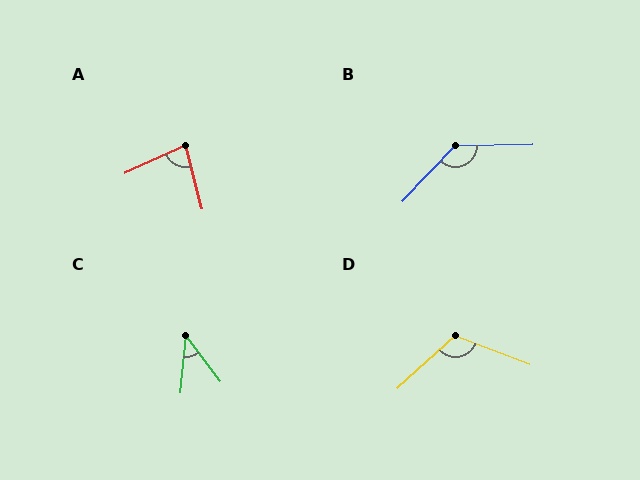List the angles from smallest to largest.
C (43°), A (80°), D (117°), B (135°).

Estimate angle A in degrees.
Approximately 80 degrees.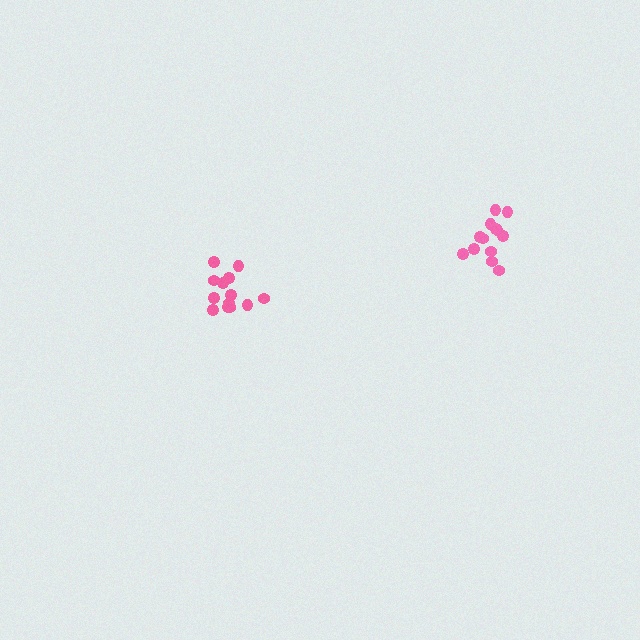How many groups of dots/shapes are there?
There are 2 groups.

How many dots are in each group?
Group 1: 13 dots, Group 2: 13 dots (26 total).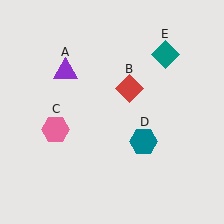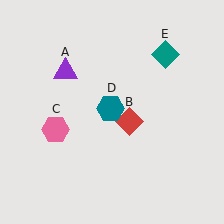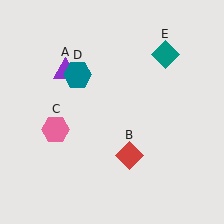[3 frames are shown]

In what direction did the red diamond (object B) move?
The red diamond (object B) moved down.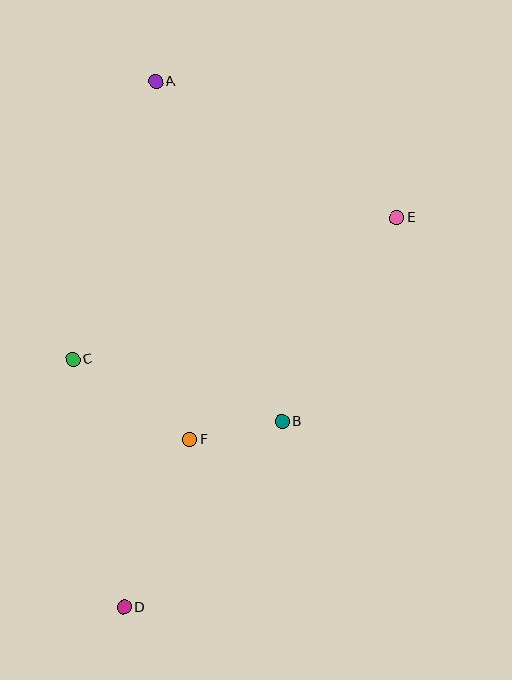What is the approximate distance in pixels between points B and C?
The distance between B and C is approximately 218 pixels.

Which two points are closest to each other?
Points B and F are closest to each other.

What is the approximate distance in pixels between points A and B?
The distance between A and B is approximately 362 pixels.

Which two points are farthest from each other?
Points A and D are farthest from each other.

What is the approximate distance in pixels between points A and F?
The distance between A and F is approximately 360 pixels.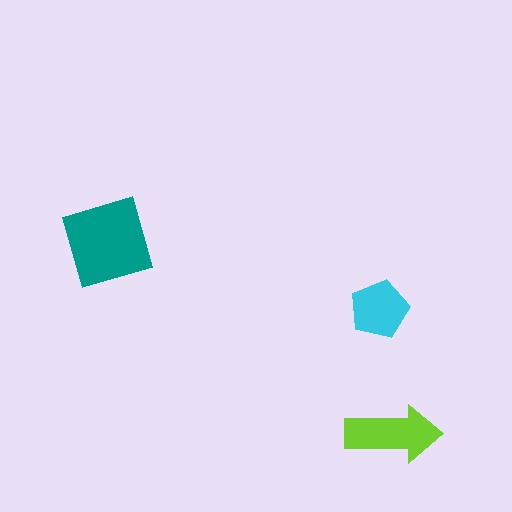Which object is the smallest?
The cyan pentagon.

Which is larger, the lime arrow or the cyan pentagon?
The lime arrow.